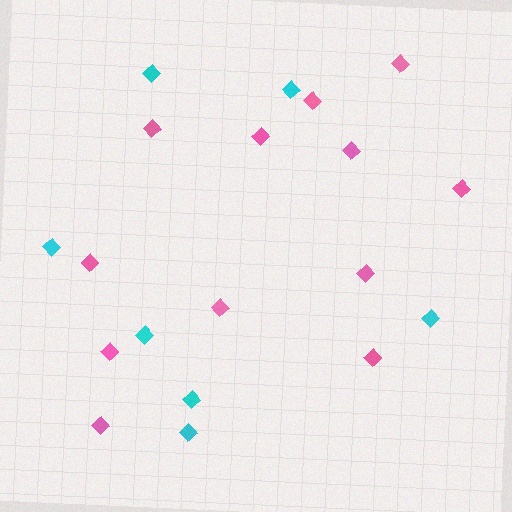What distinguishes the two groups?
There are 2 groups: one group of cyan diamonds (7) and one group of pink diamonds (12).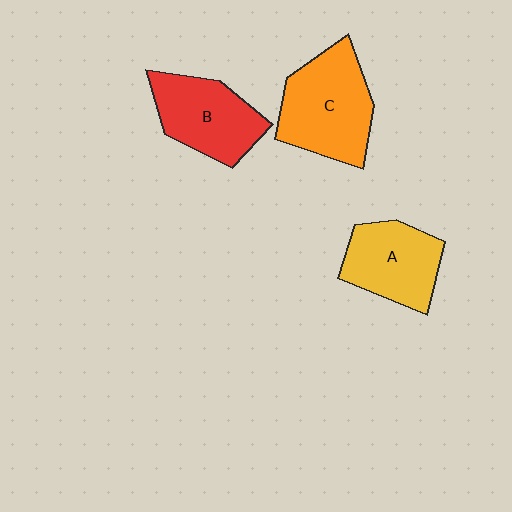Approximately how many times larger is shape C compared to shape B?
Approximately 1.2 times.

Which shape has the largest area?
Shape C (orange).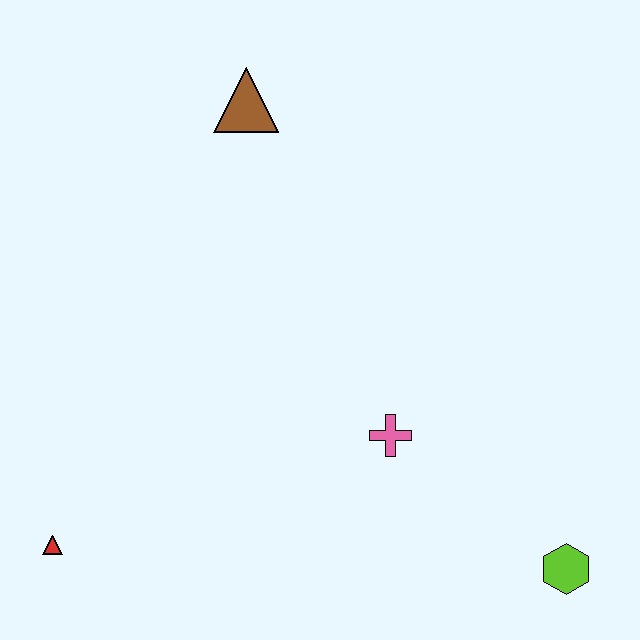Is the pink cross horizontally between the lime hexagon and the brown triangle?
Yes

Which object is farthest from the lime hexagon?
The brown triangle is farthest from the lime hexagon.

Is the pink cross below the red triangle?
No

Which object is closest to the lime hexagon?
The pink cross is closest to the lime hexagon.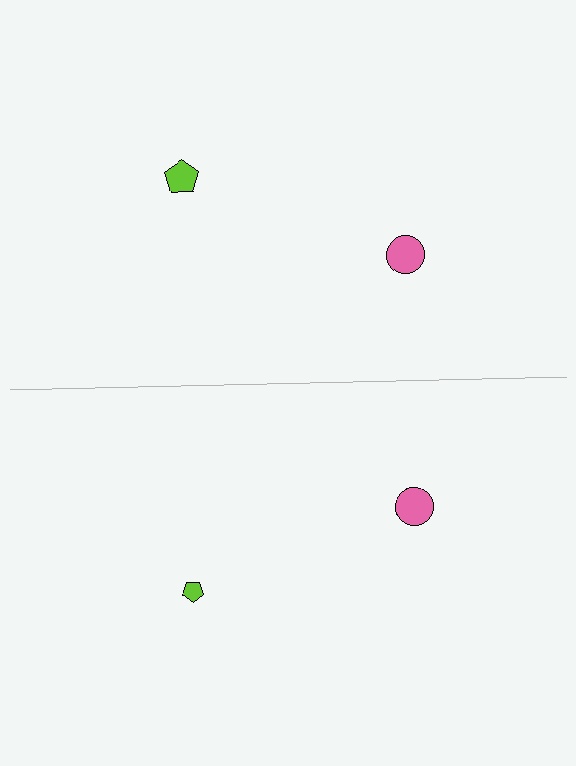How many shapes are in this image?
There are 4 shapes in this image.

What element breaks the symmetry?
The lime pentagon on the bottom side has a different size than its mirror counterpart.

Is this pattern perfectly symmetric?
No, the pattern is not perfectly symmetric. The lime pentagon on the bottom side has a different size than its mirror counterpart.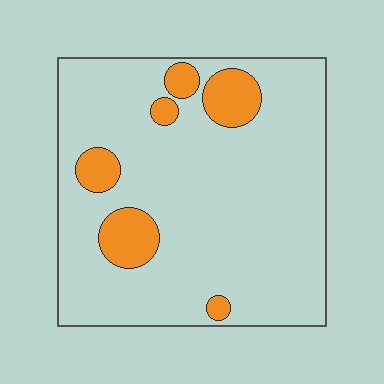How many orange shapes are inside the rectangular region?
6.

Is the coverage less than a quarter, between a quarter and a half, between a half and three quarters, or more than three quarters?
Less than a quarter.